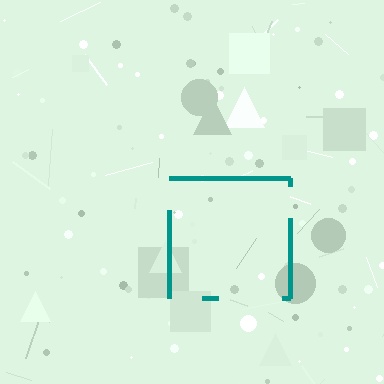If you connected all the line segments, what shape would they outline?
They would outline a square.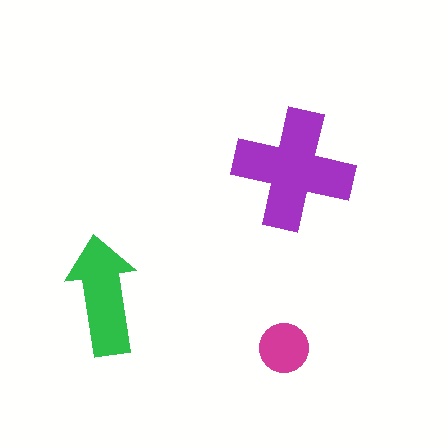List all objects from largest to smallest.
The purple cross, the green arrow, the magenta circle.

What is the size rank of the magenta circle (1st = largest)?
3rd.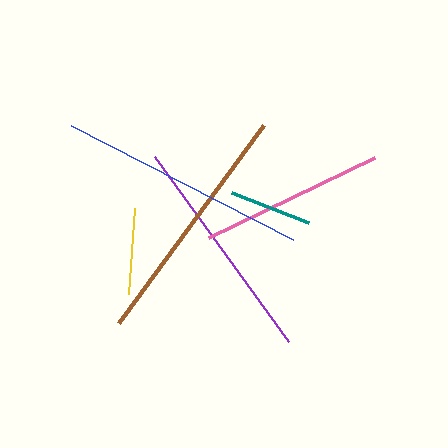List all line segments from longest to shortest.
From longest to shortest: blue, brown, purple, pink, yellow, teal.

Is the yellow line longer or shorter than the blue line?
The blue line is longer than the yellow line.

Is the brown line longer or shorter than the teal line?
The brown line is longer than the teal line.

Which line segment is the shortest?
The teal line is the shortest at approximately 82 pixels.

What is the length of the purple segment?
The purple segment is approximately 228 pixels long.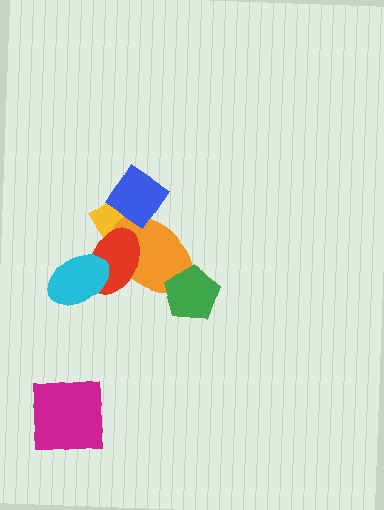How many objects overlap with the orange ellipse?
4 objects overlap with the orange ellipse.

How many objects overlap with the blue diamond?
2 objects overlap with the blue diamond.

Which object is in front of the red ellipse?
The cyan ellipse is in front of the red ellipse.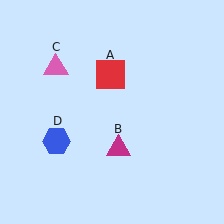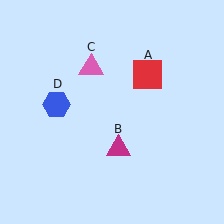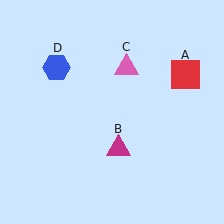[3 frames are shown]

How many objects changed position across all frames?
3 objects changed position: red square (object A), pink triangle (object C), blue hexagon (object D).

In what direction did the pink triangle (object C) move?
The pink triangle (object C) moved right.